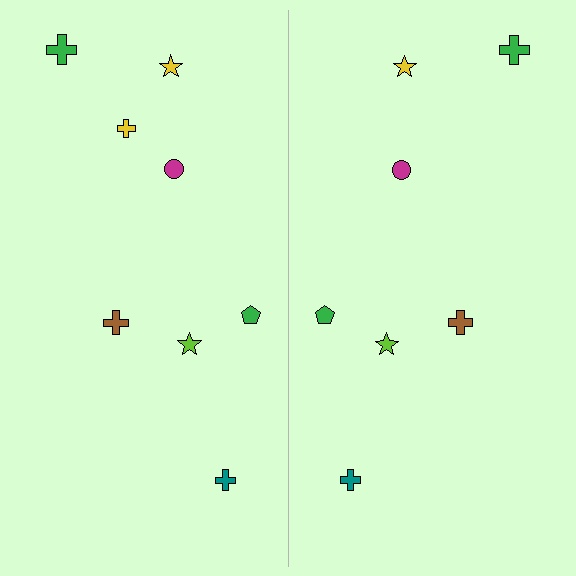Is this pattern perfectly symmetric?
No, the pattern is not perfectly symmetric. A yellow cross is missing from the right side.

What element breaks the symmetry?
A yellow cross is missing from the right side.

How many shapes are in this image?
There are 15 shapes in this image.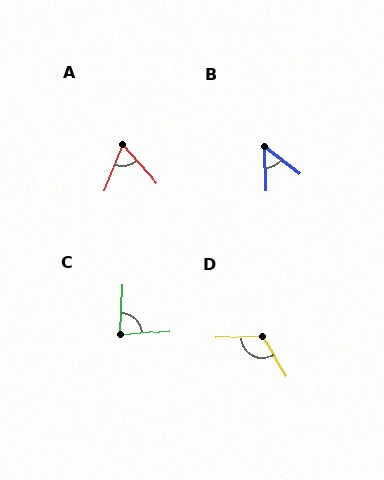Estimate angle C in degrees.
Approximately 82 degrees.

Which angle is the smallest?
B, at approximately 50 degrees.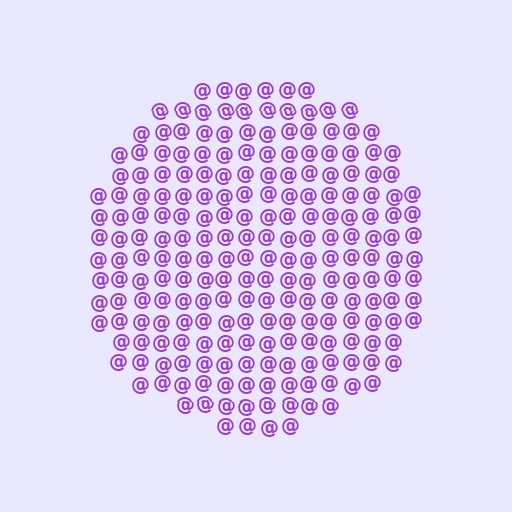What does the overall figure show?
The overall figure shows a circle.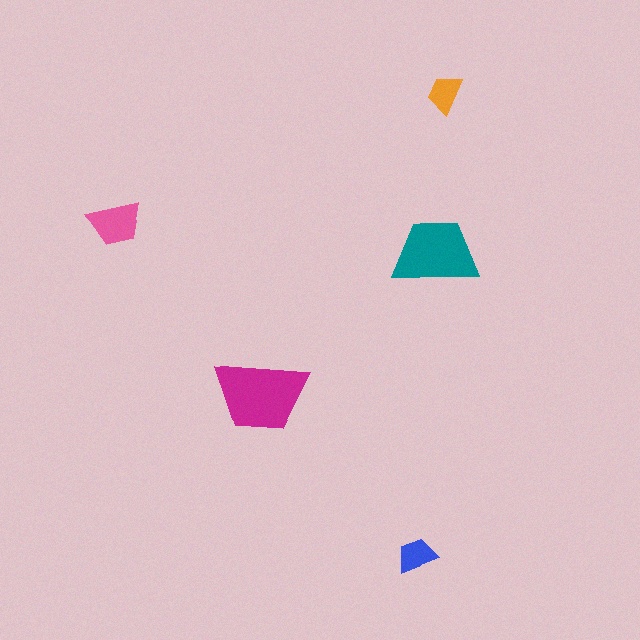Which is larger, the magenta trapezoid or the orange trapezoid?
The magenta one.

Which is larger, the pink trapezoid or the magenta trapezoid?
The magenta one.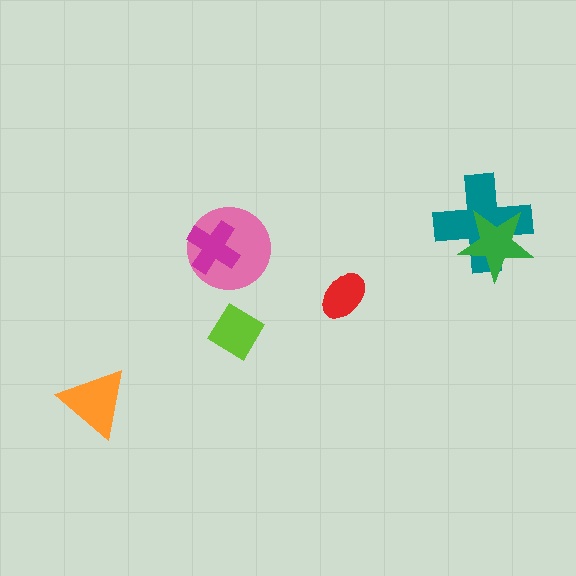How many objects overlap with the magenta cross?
1 object overlaps with the magenta cross.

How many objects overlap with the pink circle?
1 object overlaps with the pink circle.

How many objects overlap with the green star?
1 object overlaps with the green star.